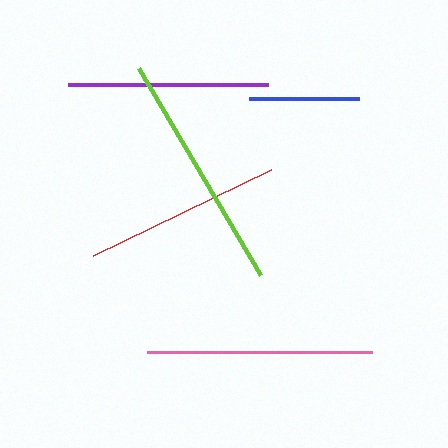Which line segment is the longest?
The lime line is the longest at approximately 240 pixels.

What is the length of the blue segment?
The blue segment is approximately 110 pixels long.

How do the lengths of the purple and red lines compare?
The purple and red lines are approximately the same length.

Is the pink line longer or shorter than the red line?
The pink line is longer than the red line.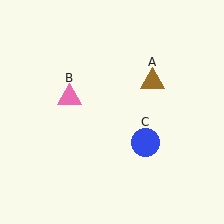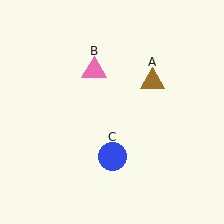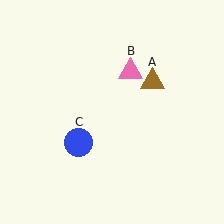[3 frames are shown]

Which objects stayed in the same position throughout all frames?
Brown triangle (object A) remained stationary.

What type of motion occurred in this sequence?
The pink triangle (object B), blue circle (object C) rotated clockwise around the center of the scene.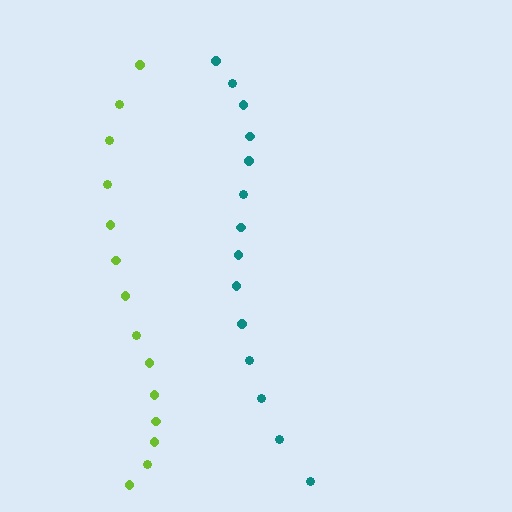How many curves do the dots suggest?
There are 2 distinct paths.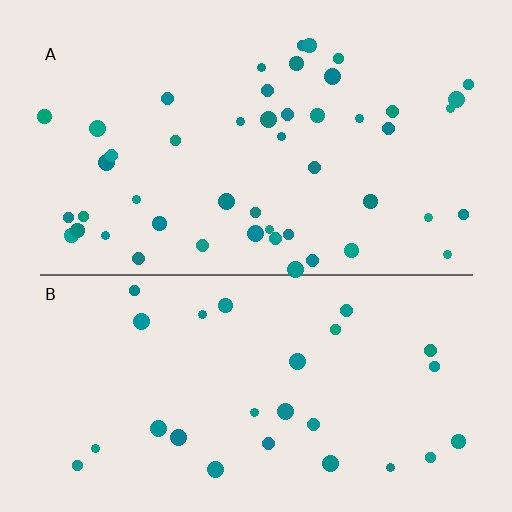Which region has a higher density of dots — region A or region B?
A (the top).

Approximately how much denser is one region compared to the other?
Approximately 1.8× — region A over region B.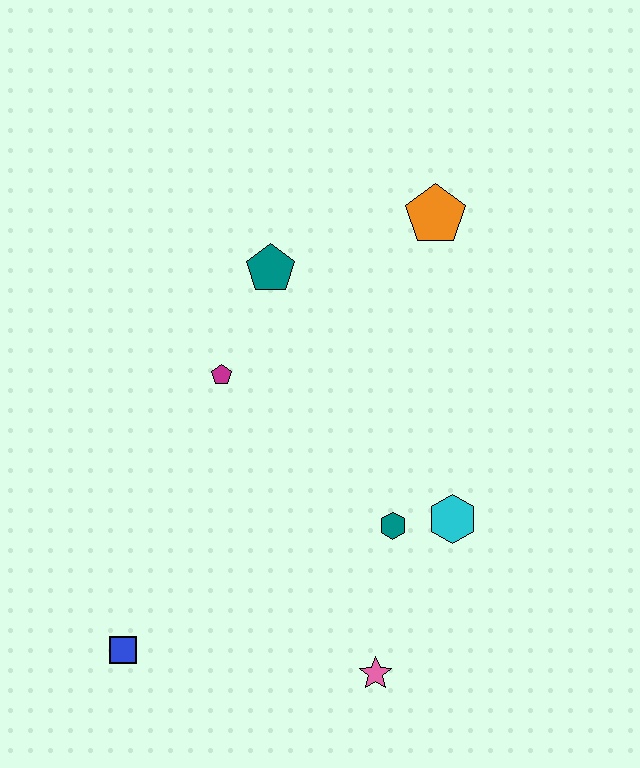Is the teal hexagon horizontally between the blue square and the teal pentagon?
No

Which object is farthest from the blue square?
The orange pentagon is farthest from the blue square.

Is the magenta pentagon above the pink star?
Yes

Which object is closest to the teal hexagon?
The cyan hexagon is closest to the teal hexagon.